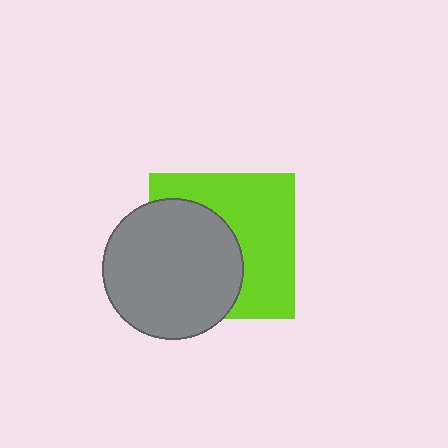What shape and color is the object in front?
The object in front is a gray circle.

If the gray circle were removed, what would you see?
You would see the complete lime square.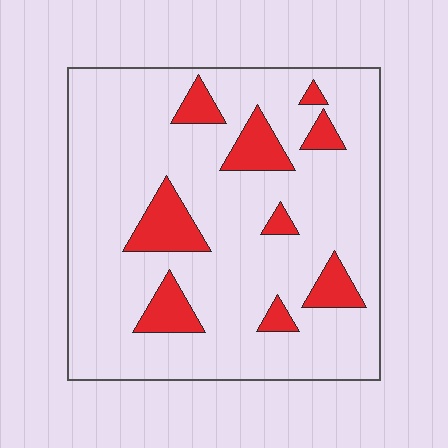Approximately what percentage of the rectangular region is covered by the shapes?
Approximately 15%.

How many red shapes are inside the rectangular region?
9.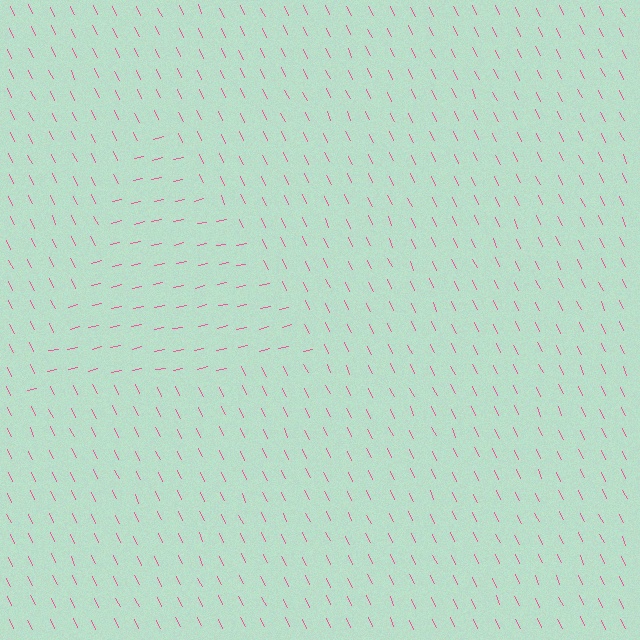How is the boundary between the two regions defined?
The boundary is defined purely by a change in line orientation (approximately 77 degrees difference). All lines are the same color and thickness.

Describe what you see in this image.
The image is filled with small pink line segments. A triangle region in the image has lines oriented differently from the surrounding lines, creating a visible texture boundary.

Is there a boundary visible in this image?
Yes, there is a texture boundary formed by a change in line orientation.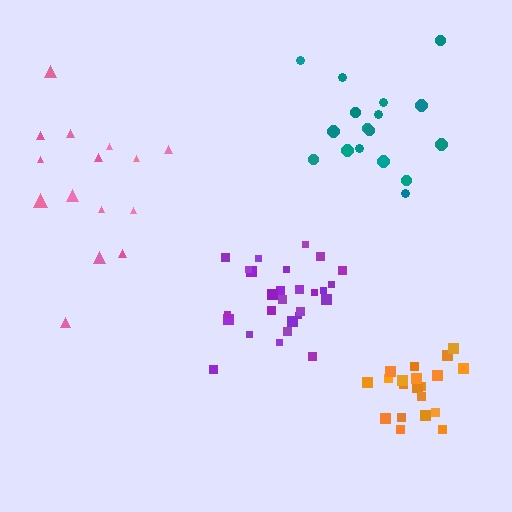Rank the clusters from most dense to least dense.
orange, purple, teal, pink.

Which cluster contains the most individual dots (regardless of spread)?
Purple (27).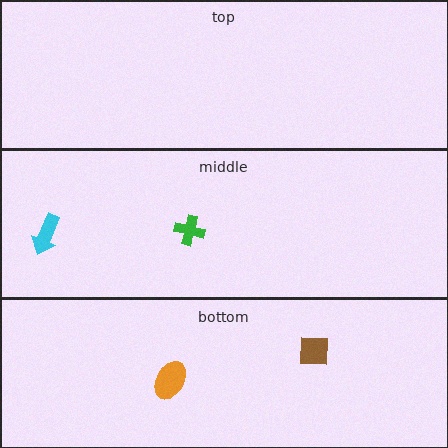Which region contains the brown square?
The bottom region.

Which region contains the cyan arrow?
The middle region.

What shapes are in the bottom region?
The orange ellipse, the brown square.